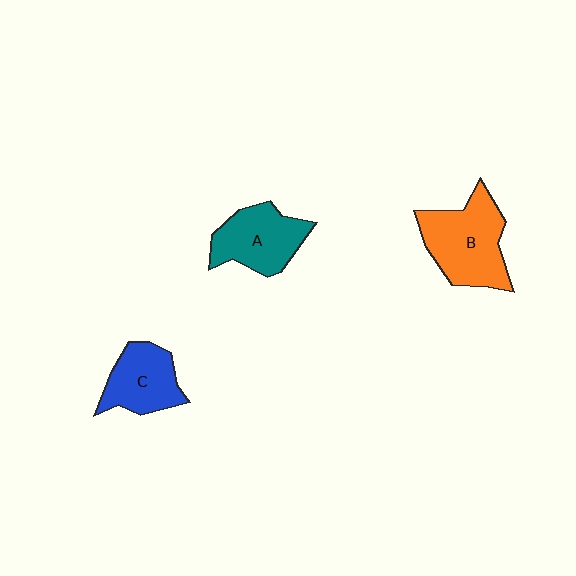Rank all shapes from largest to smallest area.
From largest to smallest: B (orange), A (teal), C (blue).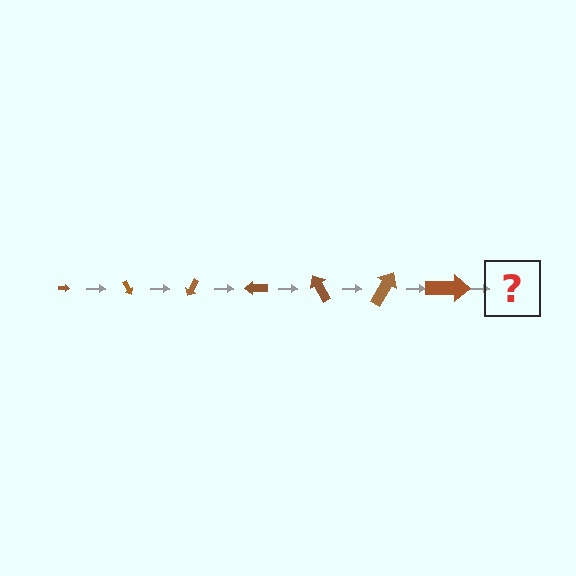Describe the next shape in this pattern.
It should be an arrow, larger than the previous one and rotated 420 degrees from the start.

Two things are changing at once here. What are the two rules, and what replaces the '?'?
The two rules are that the arrow grows larger each step and it rotates 60 degrees each step. The '?' should be an arrow, larger than the previous one and rotated 420 degrees from the start.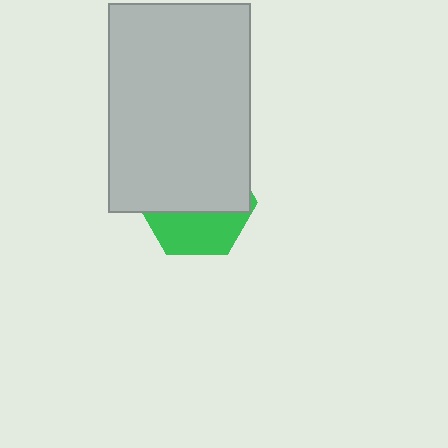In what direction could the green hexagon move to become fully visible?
The green hexagon could move down. That would shift it out from behind the light gray rectangle entirely.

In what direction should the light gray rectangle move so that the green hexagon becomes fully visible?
The light gray rectangle should move up. That is the shortest direction to clear the overlap and leave the green hexagon fully visible.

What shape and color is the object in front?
The object in front is a light gray rectangle.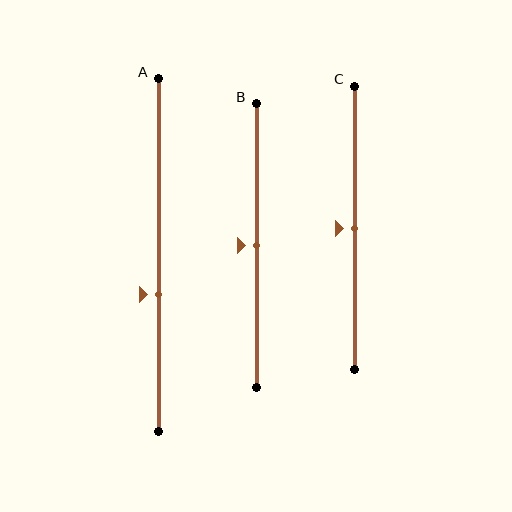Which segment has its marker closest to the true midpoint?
Segment B has its marker closest to the true midpoint.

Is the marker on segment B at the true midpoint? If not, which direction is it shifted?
Yes, the marker on segment B is at the true midpoint.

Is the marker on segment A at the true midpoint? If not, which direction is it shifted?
No, the marker on segment A is shifted downward by about 11% of the segment length.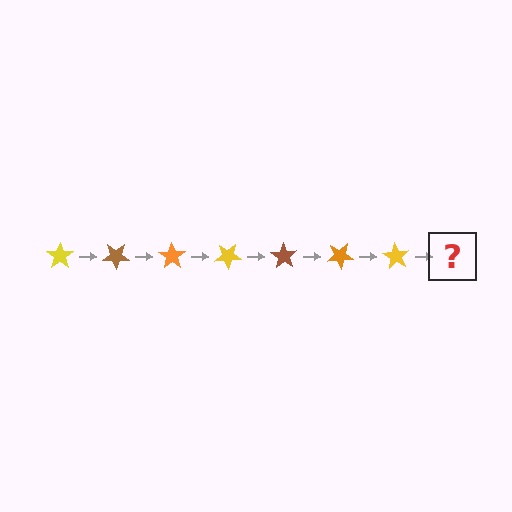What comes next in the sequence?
The next element should be a brown star, rotated 245 degrees from the start.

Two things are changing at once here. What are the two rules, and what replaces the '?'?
The two rules are that it rotates 35 degrees each step and the color cycles through yellow, brown, and orange. The '?' should be a brown star, rotated 245 degrees from the start.